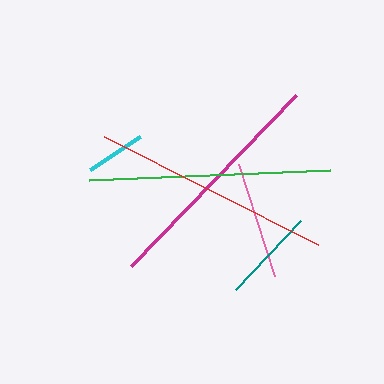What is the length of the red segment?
The red segment is approximately 239 pixels long.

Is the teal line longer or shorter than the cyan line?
The teal line is longer than the cyan line.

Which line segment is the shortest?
The cyan line is the shortest at approximately 61 pixels.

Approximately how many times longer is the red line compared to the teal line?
The red line is approximately 2.5 times the length of the teal line.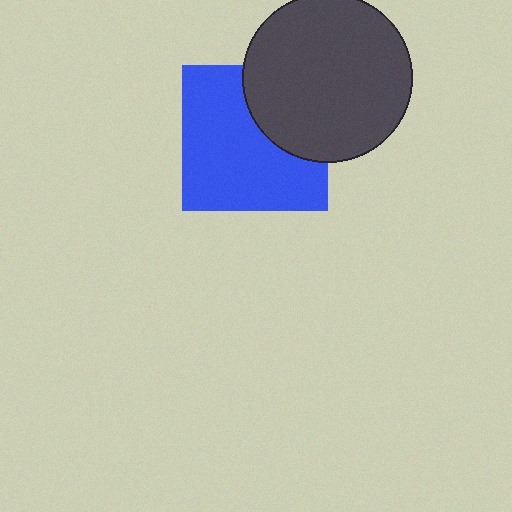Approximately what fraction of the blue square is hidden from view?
Roughly 32% of the blue square is hidden behind the dark gray circle.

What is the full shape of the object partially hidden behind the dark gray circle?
The partially hidden object is a blue square.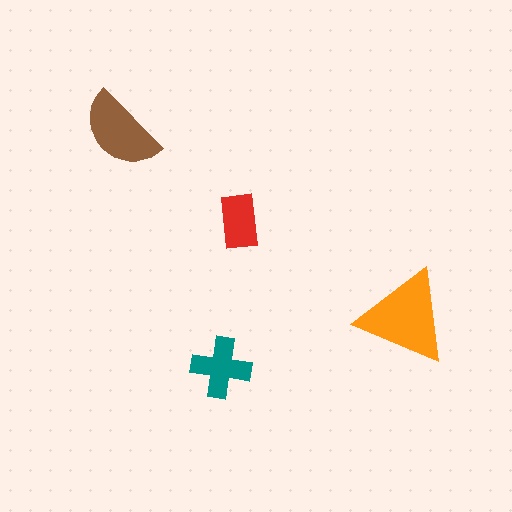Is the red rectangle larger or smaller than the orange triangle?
Smaller.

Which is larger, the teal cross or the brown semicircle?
The brown semicircle.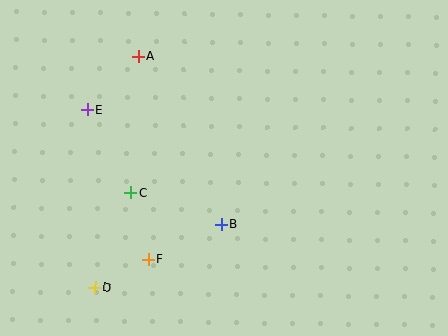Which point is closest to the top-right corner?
Point A is closest to the top-right corner.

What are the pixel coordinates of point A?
Point A is at (139, 56).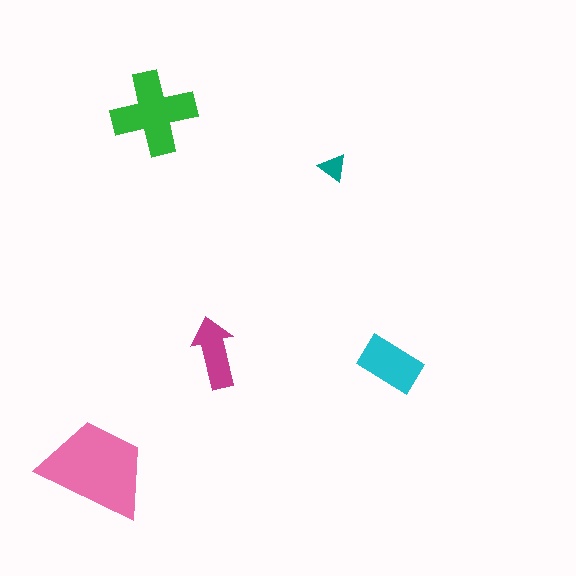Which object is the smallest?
The teal triangle.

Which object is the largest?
The pink trapezoid.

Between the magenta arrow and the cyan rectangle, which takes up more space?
The cyan rectangle.